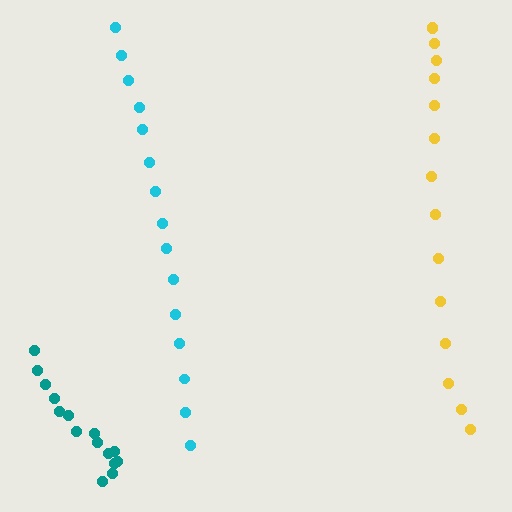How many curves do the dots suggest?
There are 3 distinct paths.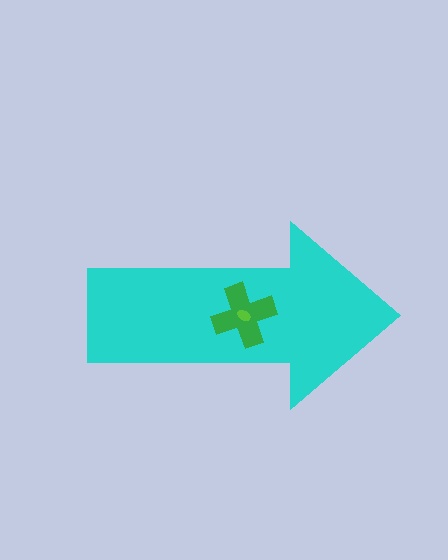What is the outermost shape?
The cyan arrow.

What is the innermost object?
The lime ellipse.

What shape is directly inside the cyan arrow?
The green cross.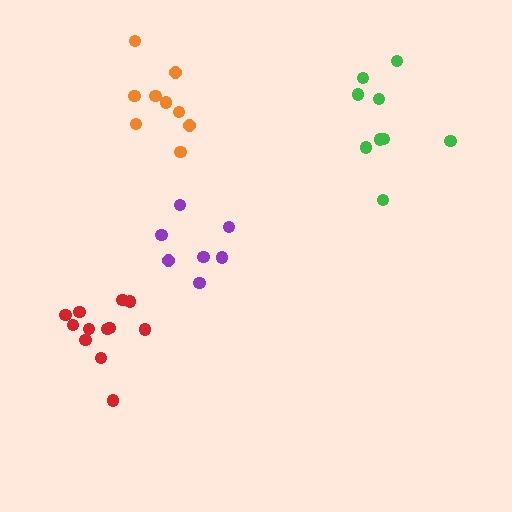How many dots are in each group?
Group 1: 9 dots, Group 2: 7 dots, Group 3: 12 dots, Group 4: 9 dots (37 total).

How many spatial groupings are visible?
There are 4 spatial groupings.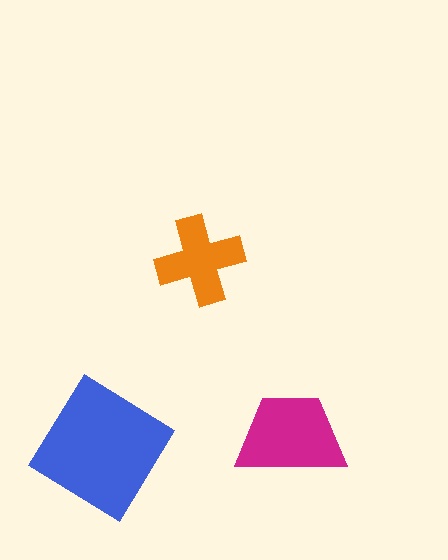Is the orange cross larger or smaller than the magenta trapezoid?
Smaller.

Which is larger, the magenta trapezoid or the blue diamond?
The blue diamond.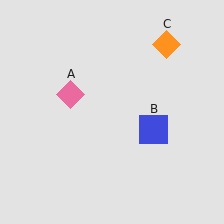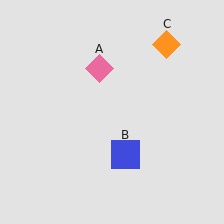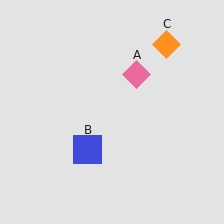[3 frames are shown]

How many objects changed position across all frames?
2 objects changed position: pink diamond (object A), blue square (object B).